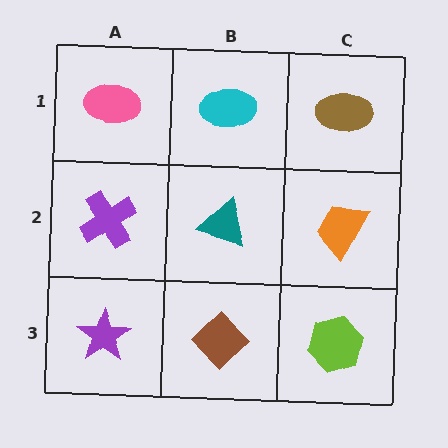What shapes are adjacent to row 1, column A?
A purple cross (row 2, column A), a cyan ellipse (row 1, column B).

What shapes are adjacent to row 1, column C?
An orange trapezoid (row 2, column C), a cyan ellipse (row 1, column B).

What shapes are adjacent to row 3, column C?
An orange trapezoid (row 2, column C), a brown diamond (row 3, column B).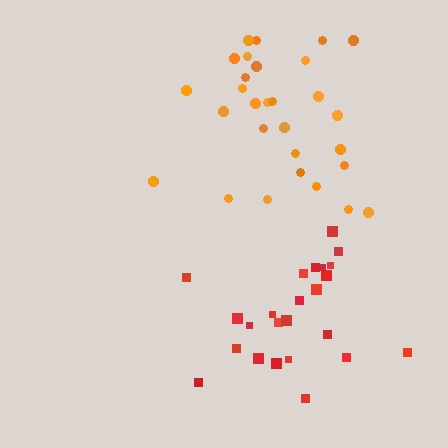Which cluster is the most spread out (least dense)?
Orange.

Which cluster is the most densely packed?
Red.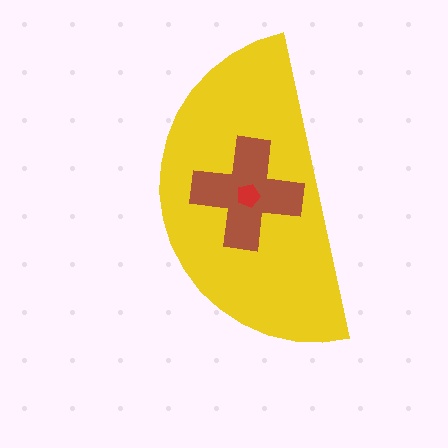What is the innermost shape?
The red pentagon.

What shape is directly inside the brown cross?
The red pentagon.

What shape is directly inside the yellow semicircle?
The brown cross.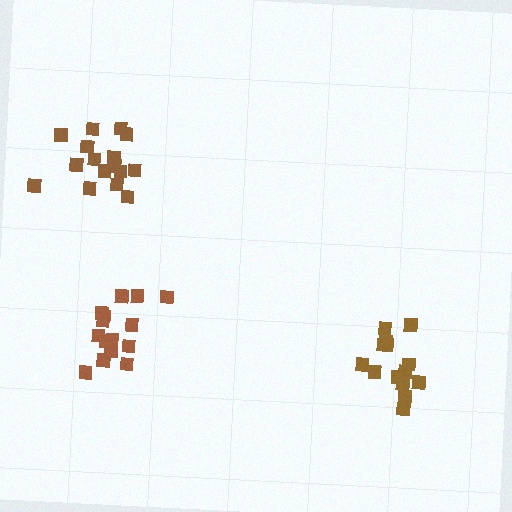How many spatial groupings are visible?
There are 3 spatial groupings.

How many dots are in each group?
Group 1: 16 dots, Group 2: 14 dots, Group 3: 16 dots (46 total).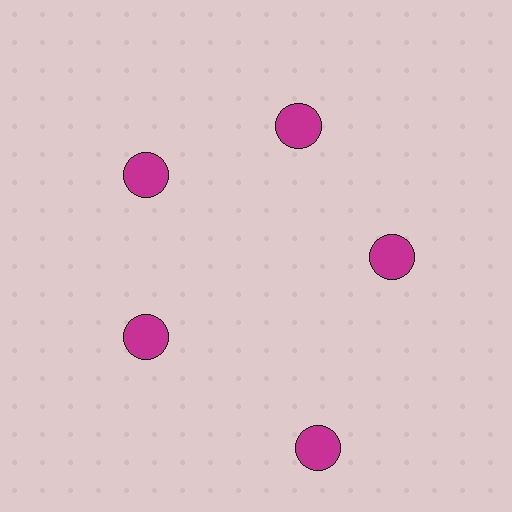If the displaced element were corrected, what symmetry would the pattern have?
It would have 5-fold rotational symmetry — the pattern would map onto itself every 72 degrees.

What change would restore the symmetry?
The symmetry would be restored by moving it inward, back onto the ring so that all 5 circles sit at equal angles and equal distance from the center.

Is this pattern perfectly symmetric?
No. The 5 magenta circles are arranged in a ring, but one element near the 5 o'clock position is pushed outward from the center, breaking the 5-fold rotational symmetry.